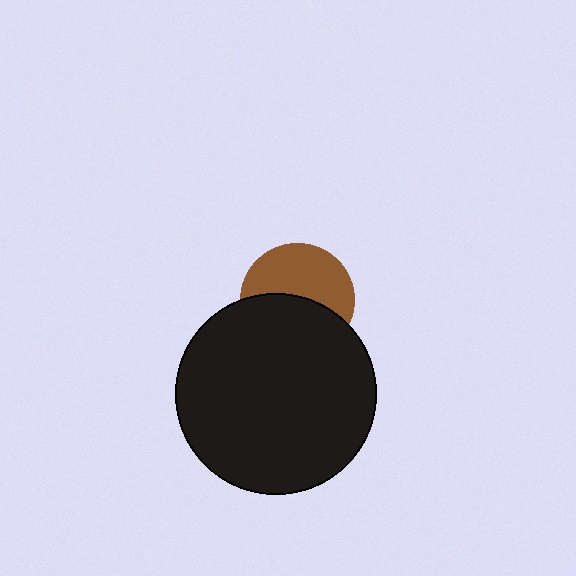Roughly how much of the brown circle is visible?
About half of it is visible (roughly 51%).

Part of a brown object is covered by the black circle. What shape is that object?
It is a circle.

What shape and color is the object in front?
The object in front is a black circle.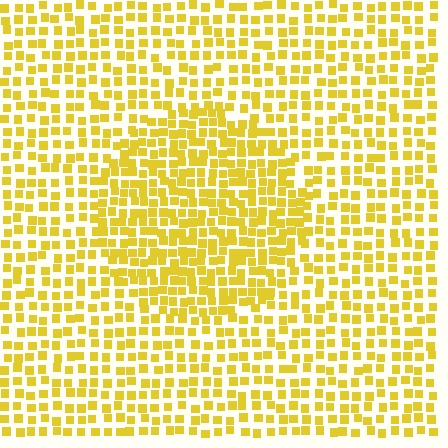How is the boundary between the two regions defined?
The boundary is defined by a change in element density (approximately 1.6x ratio). All elements are the same color, size, and shape.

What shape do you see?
I see a circle.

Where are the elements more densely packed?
The elements are more densely packed inside the circle boundary.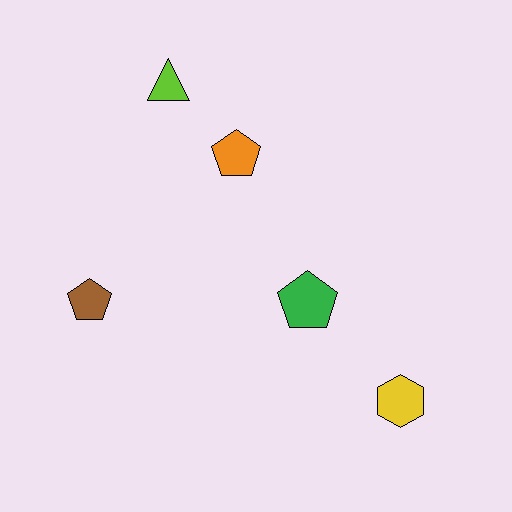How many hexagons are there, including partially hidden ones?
There is 1 hexagon.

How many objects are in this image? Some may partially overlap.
There are 5 objects.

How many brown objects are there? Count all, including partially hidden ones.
There is 1 brown object.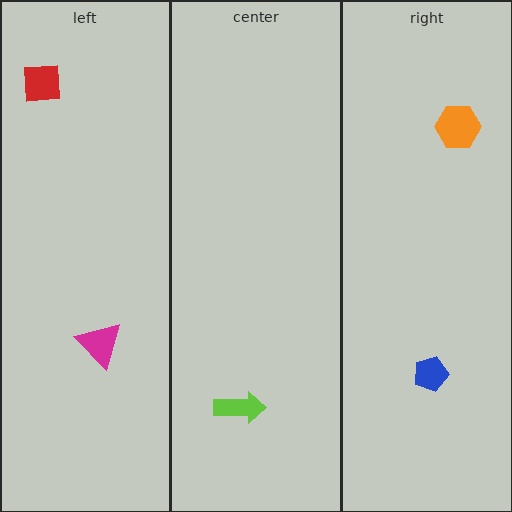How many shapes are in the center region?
1.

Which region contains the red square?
The left region.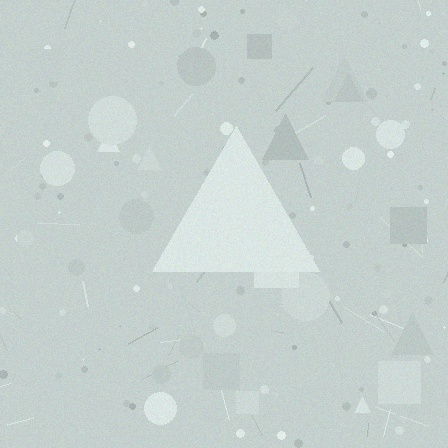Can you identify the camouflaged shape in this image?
The camouflaged shape is a triangle.